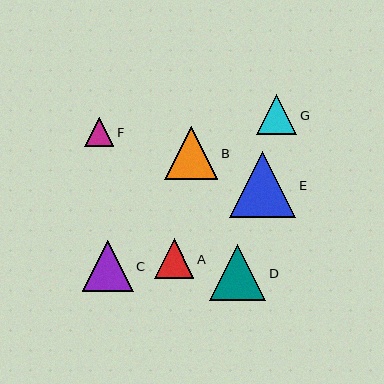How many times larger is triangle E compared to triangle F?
Triangle E is approximately 2.3 times the size of triangle F.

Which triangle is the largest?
Triangle E is the largest with a size of approximately 66 pixels.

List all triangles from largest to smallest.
From largest to smallest: E, D, B, C, G, A, F.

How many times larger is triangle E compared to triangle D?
Triangle E is approximately 1.2 times the size of triangle D.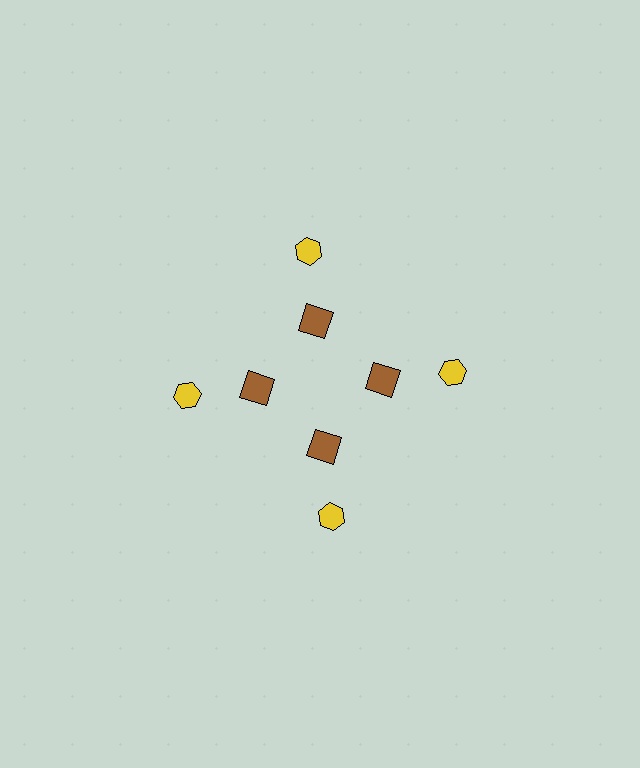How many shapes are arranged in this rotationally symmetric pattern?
There are 8 shapes, arranged in 4 groups of 2.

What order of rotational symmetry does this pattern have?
This pattern has 4-fold rotational symmetry.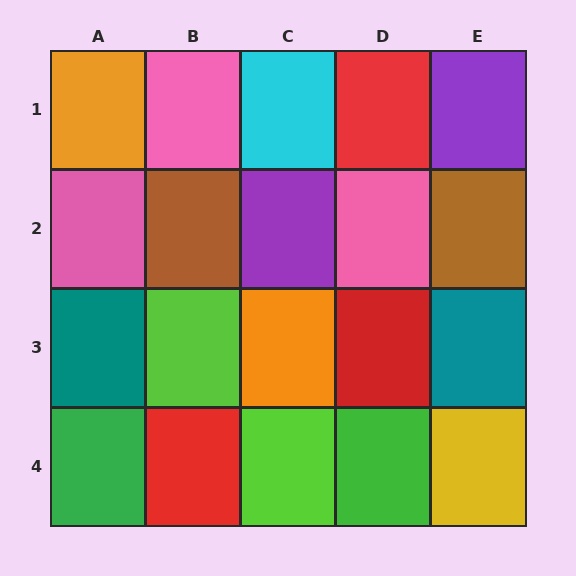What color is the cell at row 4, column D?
Green.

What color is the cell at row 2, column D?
Pink.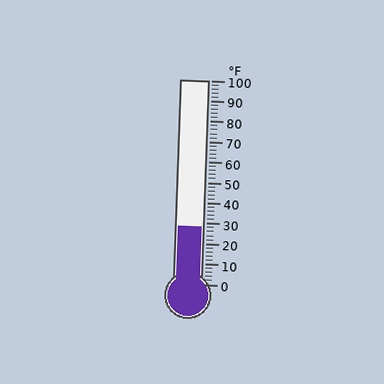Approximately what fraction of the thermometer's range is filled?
The thermometer is filled to approximately 30% of its range.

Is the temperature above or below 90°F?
The temperature is below 90°F.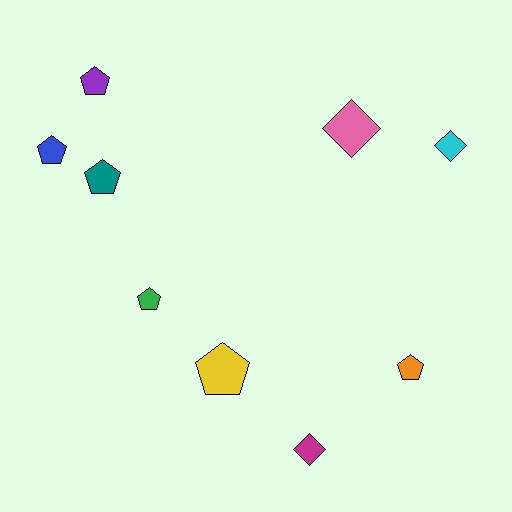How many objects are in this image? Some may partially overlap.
There are 9 objects.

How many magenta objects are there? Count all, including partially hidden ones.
There is 1 magenta object.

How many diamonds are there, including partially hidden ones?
There are 3 diamonds.